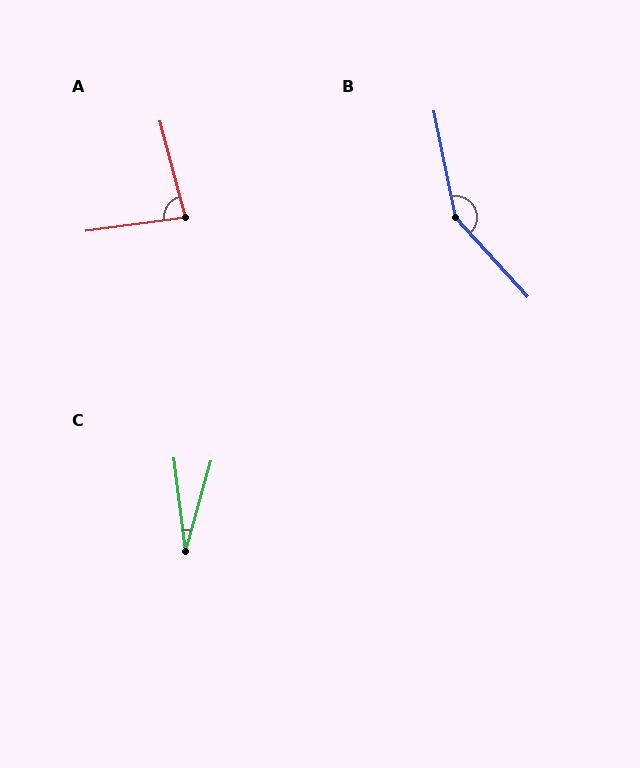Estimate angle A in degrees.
Approximately 83 degrees.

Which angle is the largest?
B, at approximately 149 degrees.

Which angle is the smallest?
C, at approximately 23 degrees.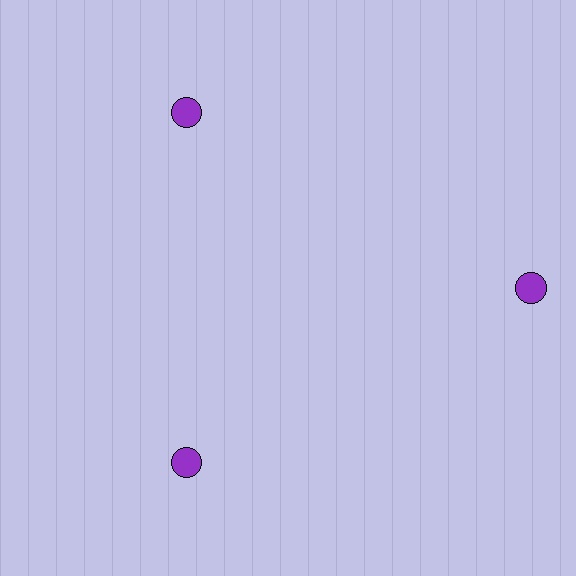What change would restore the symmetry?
The symmetry would be restored by moving it inward, back onto the ring so that all 3 circles sit at equal angles and equal distance from the center.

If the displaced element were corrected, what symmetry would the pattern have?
It would have 3-fold rotational symmetry — the pattern would map onto itself every 120 degrees.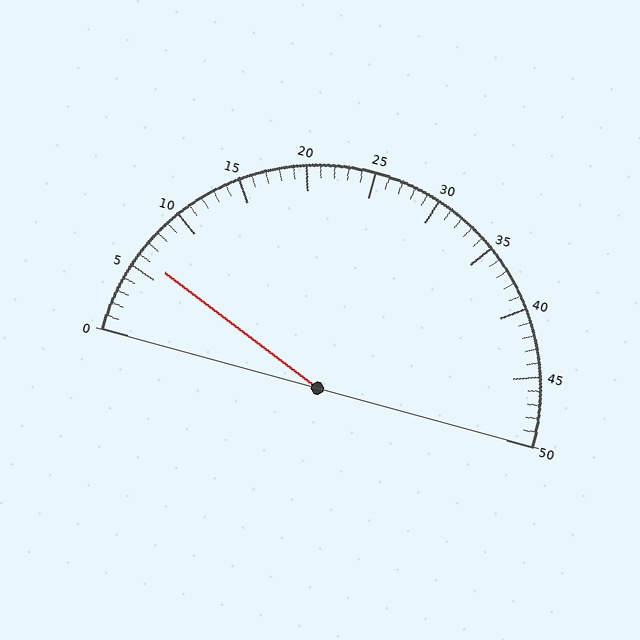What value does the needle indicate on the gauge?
The needle indicates approximately 6.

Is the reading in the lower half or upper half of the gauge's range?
The reading is in the lower half of the range (0 to 50).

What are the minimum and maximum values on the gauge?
The gauge ranges from 0 to 50.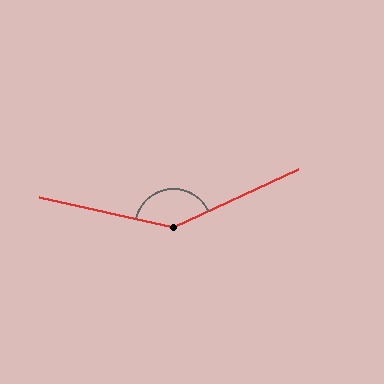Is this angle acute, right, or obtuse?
It is obtuse.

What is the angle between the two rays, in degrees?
Approximately 143 degrees.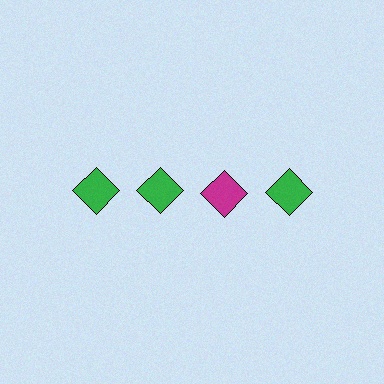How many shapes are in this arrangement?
There are 4 shapes arranged in a grid pattern.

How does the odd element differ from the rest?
It has a different color: magenta instead of green.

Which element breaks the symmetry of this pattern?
The magenta diamond in the top row, center column breaks the symmetry. All other shapes are green diamonds.